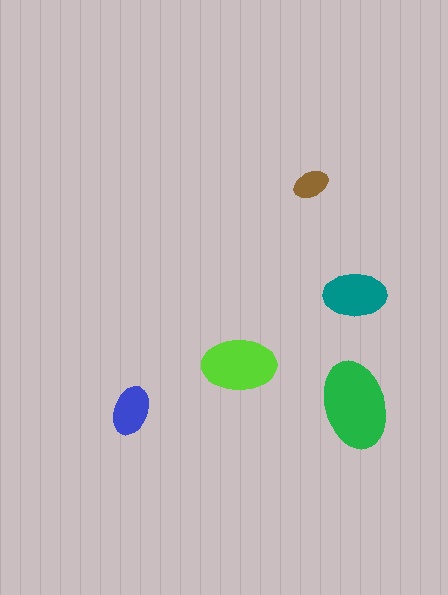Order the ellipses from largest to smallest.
the green one, the lime one, the teal one, the blue one, the brown one.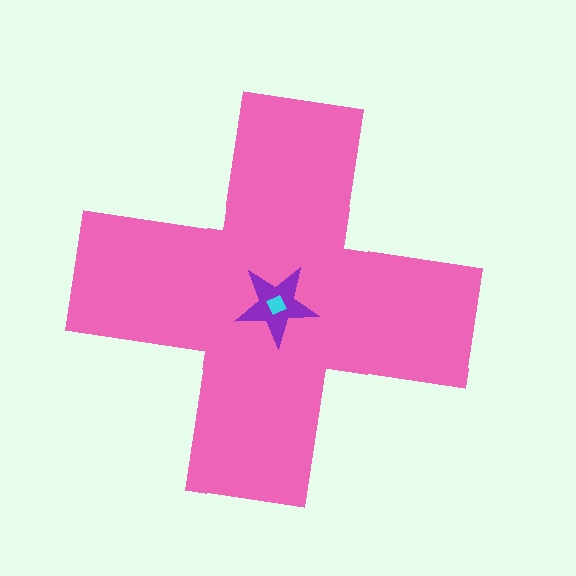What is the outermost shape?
The pink cross.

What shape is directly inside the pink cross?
The purple star.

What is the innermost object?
The cyan diamond.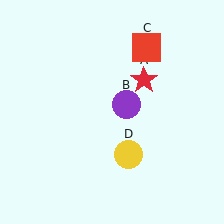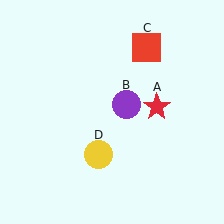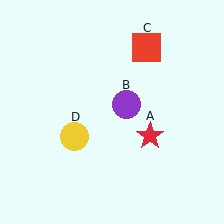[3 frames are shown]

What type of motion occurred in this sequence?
The red star (object A), yellow circle (object D) rotated clockwise around the center of the scene.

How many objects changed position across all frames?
2 objects changed position: red star (object A), yellow circle (object D).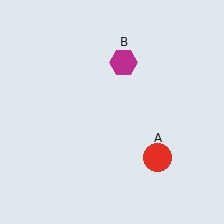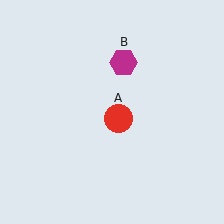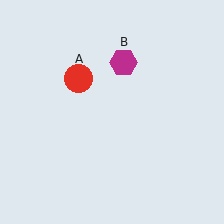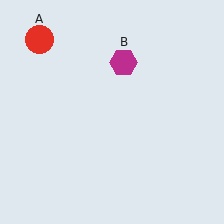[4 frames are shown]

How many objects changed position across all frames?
1 object changed position: red circle (object A).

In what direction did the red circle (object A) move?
The red circle (object A) moved up and to the left.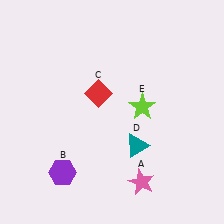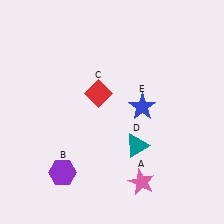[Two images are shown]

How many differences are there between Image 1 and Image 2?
There is 1 difference between the two images.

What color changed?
The star (E) changed from lime in Image 1 to blue in Image 2.